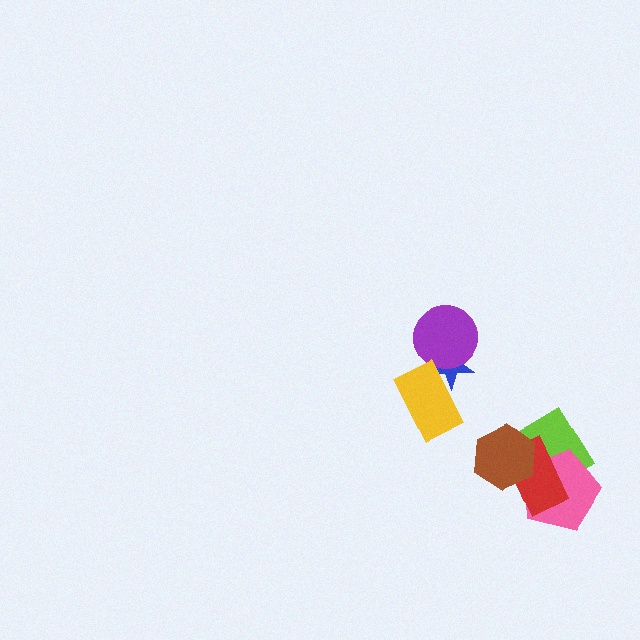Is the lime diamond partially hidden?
Yes, it is partially covered by another shape.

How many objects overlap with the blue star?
2 objects overlap with the blue star.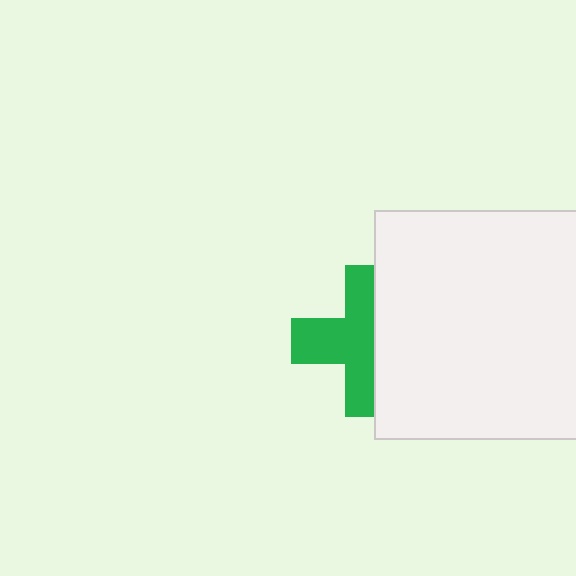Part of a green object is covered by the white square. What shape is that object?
It is a cross.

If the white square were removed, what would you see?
You would see the complete green cross.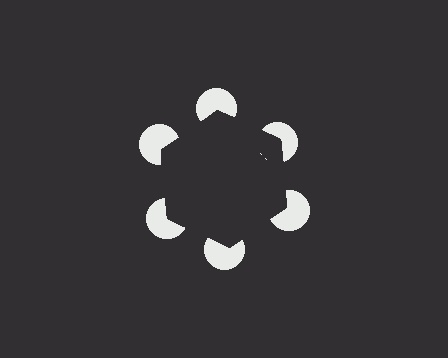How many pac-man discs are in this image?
There are 6 — one at each vertex of the illusory hexagon.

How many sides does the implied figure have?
6 sides.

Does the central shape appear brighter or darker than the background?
It typically appears slightly darker than the background, even though no actual brightness change is drawn.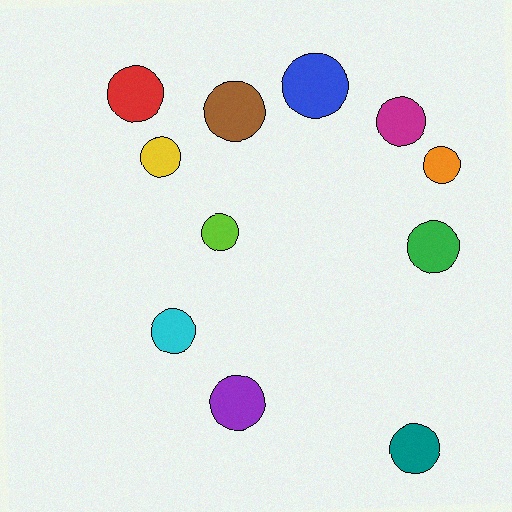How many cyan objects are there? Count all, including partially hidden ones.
There is 1 cyan object.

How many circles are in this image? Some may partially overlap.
There are 11 circles.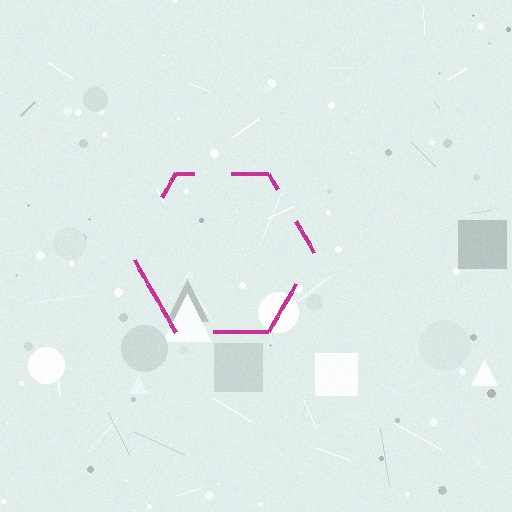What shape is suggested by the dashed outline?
The dashed outline suggests a hexagon.